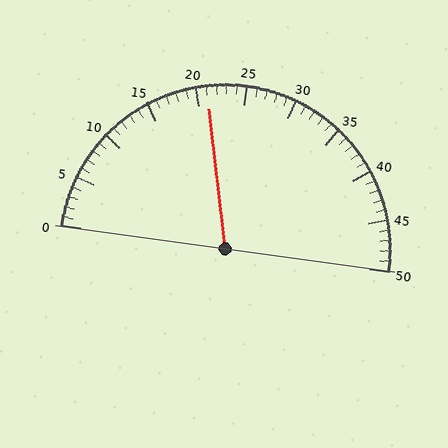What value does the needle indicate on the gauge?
The needle indicates approximately 21.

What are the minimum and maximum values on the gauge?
The gauge ranges from 0 to 50.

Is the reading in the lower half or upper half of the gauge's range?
The reading is in the lower half of the range (0 to 50).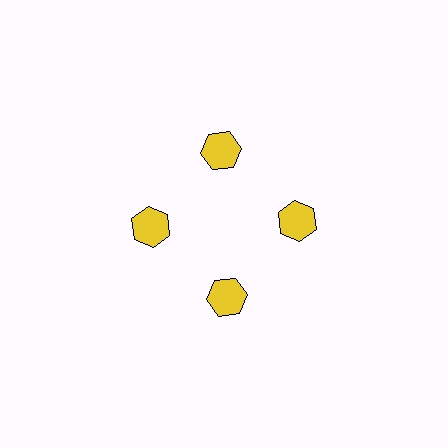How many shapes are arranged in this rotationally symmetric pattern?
There are 4 shapes, arranged in 4 groups of 1.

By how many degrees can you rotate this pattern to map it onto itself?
The pattern maps onto itself every 90 degrees of rotation.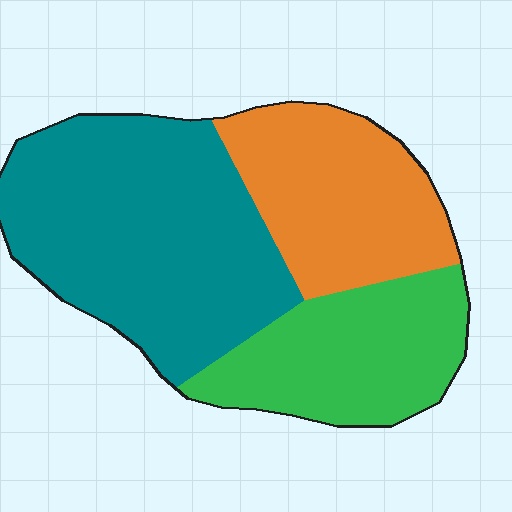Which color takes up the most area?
Teal, at roughly 45%.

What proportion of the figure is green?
Green covers roughly 25% of the figure.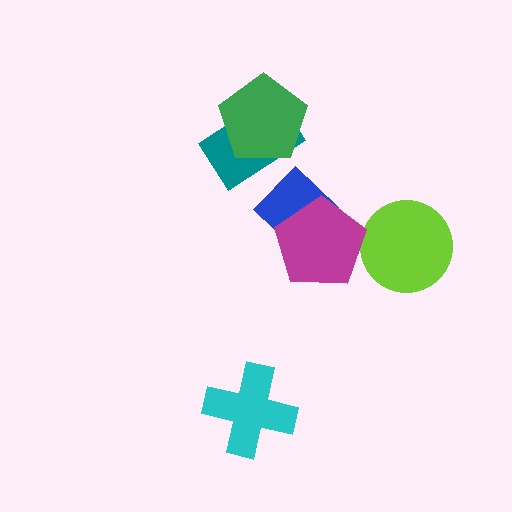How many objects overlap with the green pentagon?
1 object overlaps with the green pentagon.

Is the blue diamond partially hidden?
Yes, it is partially covered by another shape.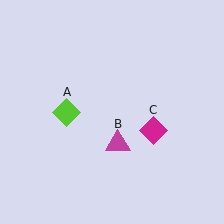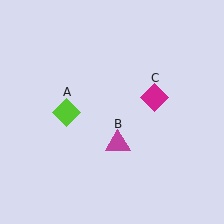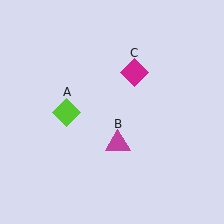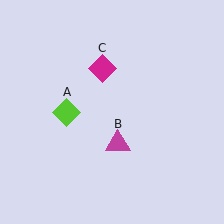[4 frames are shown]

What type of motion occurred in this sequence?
The magenta diamond (object C) rotated counterclockwise around the center of the scene.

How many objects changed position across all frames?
1 object changed position: magenta diamond (object C).